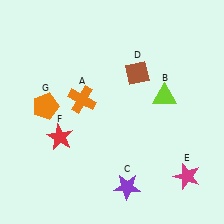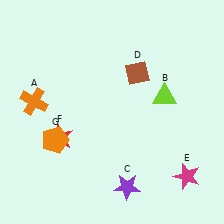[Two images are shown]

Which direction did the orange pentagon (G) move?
The orange pentagon (G) moved down.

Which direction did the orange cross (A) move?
The orange cross (A) moved left.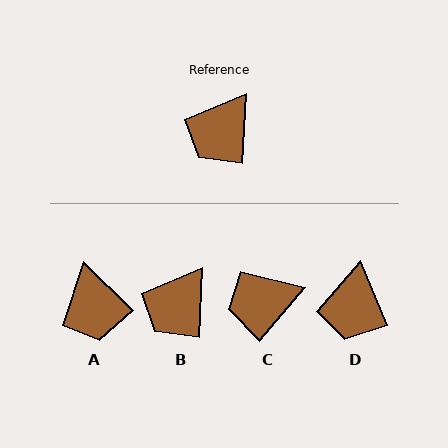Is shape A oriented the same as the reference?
No, it is off by about 49 degrees.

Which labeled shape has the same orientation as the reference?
B.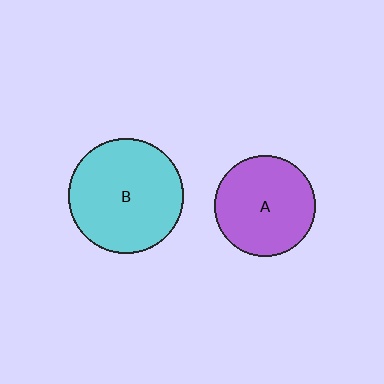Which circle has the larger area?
Circle B (cyan).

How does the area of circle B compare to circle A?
Approximately 1.3 times.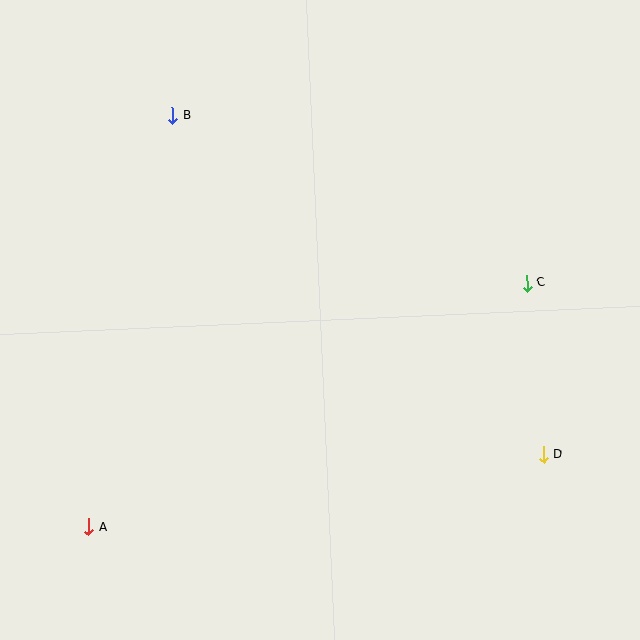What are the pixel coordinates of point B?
Point B is at (173, 116).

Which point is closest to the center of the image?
Point C at (527, 283) is closest to the center.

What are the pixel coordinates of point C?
Point C is at (527, 283).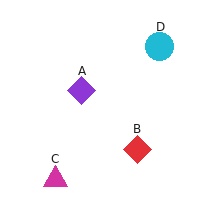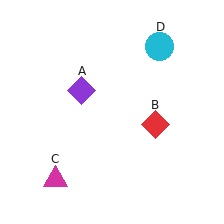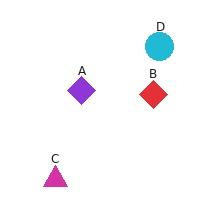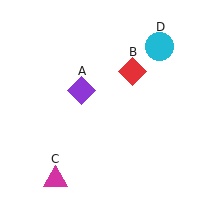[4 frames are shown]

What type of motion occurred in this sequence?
The red diamond (object B) rotated counterclockwise around the center of the scene.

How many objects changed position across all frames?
1 object changed position: red diamond (object B).